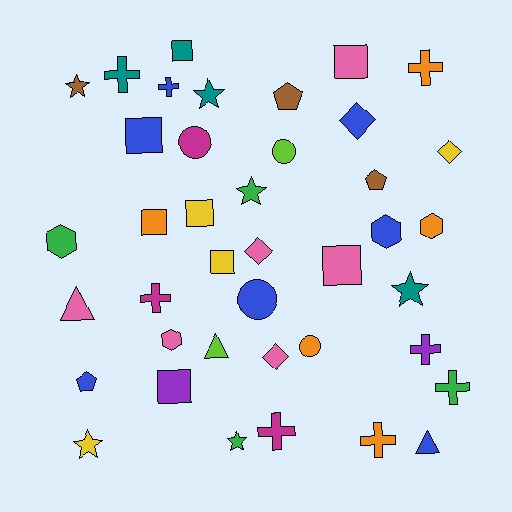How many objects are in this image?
There are 40 objects.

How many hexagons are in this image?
There are 4 hexagons.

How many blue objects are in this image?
There are 7 blue objects.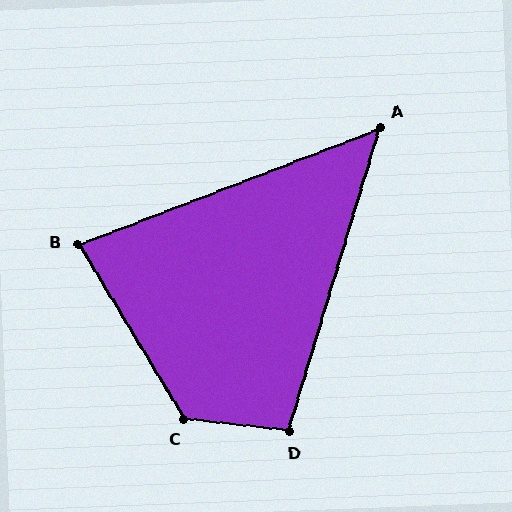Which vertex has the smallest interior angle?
A, at approximately 52 degrees.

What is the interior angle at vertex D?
Approximately 100 degrees (obtuse).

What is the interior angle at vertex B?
Approximately 80 degrees (acute).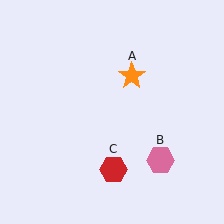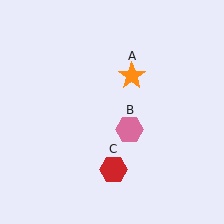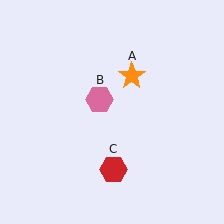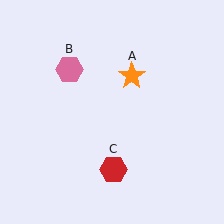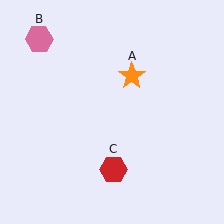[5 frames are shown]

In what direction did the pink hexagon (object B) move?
The pink hexagon (object B) moved up and to the left.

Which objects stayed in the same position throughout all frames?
Orange star (object A) and red hexagon (object C) remained stationary.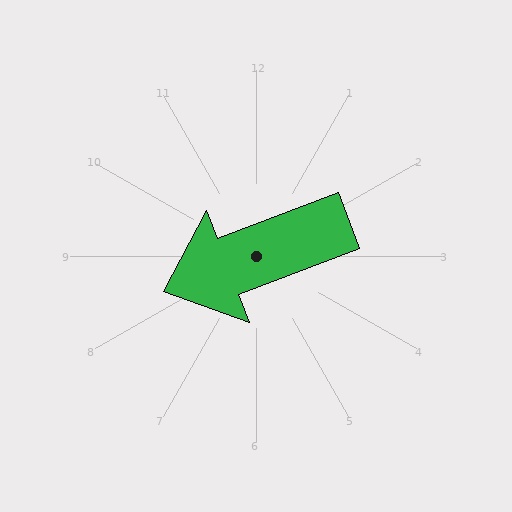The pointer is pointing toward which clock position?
Roughly 8 o'clock.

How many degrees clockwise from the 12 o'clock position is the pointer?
Approximately 249 degrees.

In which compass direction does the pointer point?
West.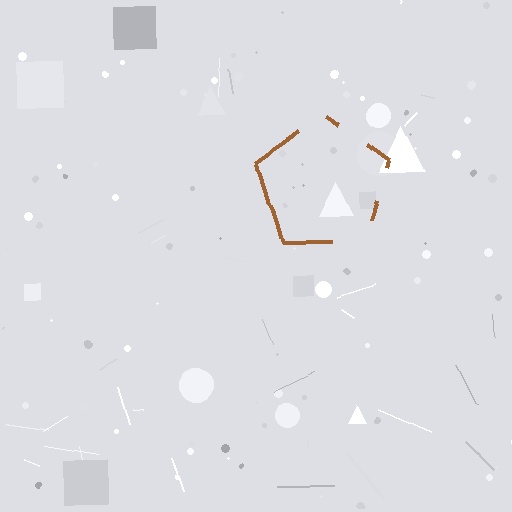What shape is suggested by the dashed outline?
The dashed outline suggests a pentagon.